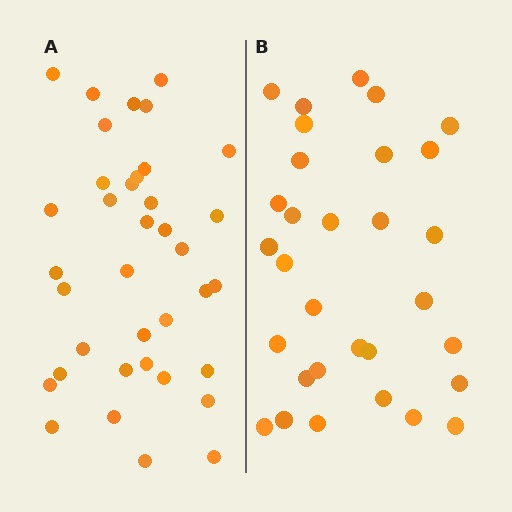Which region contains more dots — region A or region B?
Region A (the left region) has more dots.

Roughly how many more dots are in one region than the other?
Region A has about 6 more dots than region B.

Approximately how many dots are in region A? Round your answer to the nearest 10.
About 40 dots. (The exact count is 37, which rounds to 40.)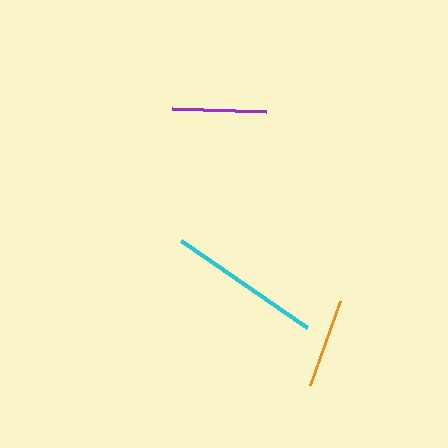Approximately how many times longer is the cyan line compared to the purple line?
The cyan line is approximately 1.6 times the length of the purple line.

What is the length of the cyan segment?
The cyan segment is approximately 153 pixels long.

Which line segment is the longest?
The cyan line is the longest at approximately 153 pixels.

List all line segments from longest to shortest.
From longest to shortest: cyan, purple, orange.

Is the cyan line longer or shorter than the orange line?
The cyan line is longer than the orange line.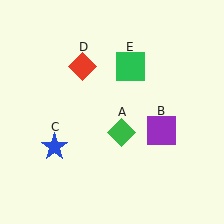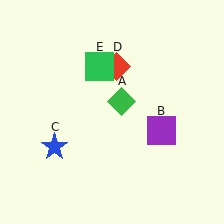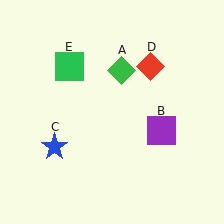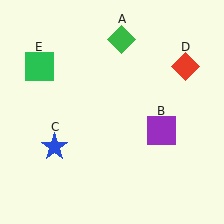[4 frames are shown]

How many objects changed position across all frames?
3 objects changed position: green diamond (object A), red diamond (object D), green square (object E).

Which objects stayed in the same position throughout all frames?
Purple square (object B) and blue star (object C) remained stationary.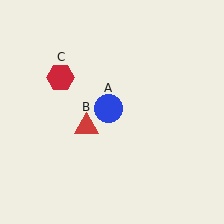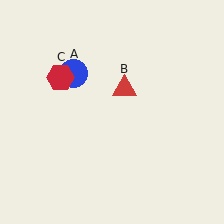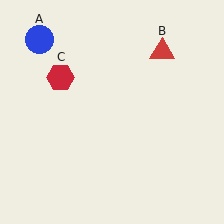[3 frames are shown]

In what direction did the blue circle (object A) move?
The blue circle (object A) moved up and to the left.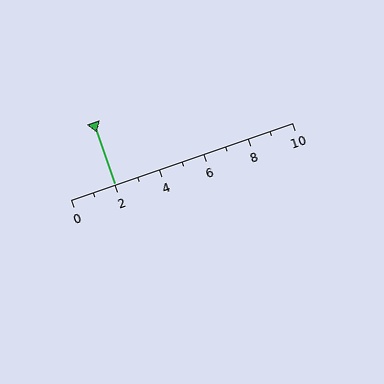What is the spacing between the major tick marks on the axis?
The major ticks are spaced 2 apart.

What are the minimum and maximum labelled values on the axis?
The axis runs from 0 to 10.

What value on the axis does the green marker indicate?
The marker indicates approximately 2.